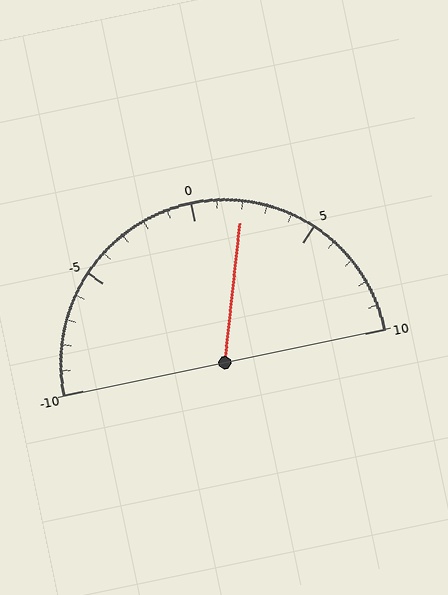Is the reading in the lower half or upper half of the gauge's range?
The reading is in the upper half of the range (-10 to 10).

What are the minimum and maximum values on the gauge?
The gauge ranges from -10 to 10.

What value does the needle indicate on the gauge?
The needle indicates approximately 2.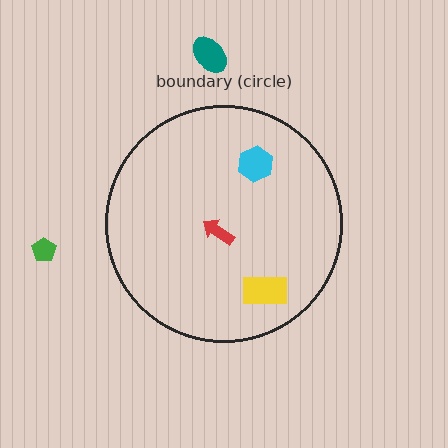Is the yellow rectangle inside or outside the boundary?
Inside.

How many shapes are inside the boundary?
3 inside, 2 outside.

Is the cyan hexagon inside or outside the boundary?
Inside.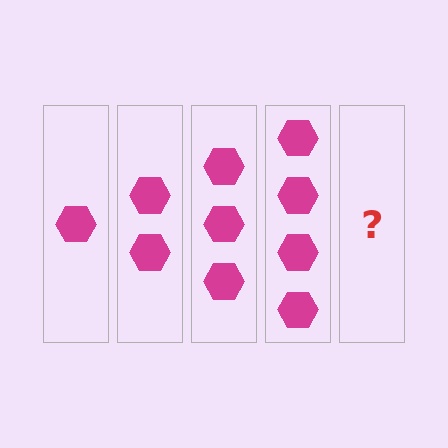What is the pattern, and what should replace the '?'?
The pattern is that each step adds one more hexagon. The '?' should be 5 hexagons.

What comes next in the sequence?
The next element should be 5 hexagons.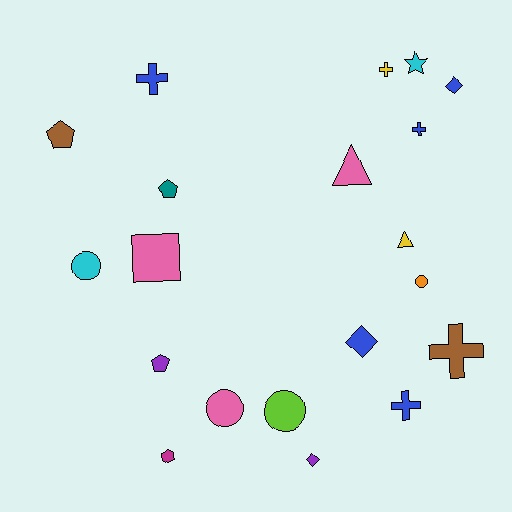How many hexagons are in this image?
There is 1 hexagon.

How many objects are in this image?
There are 20 objects.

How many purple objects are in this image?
There are 2 purple objects.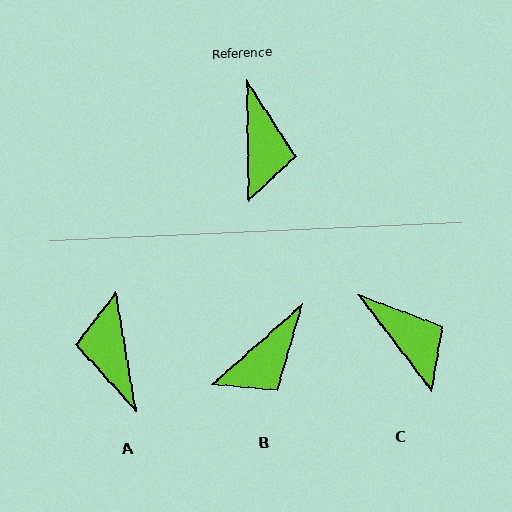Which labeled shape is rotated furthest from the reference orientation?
A, about 171 degrees away.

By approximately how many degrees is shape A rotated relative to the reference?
Approximately 171 degrees clockwise.